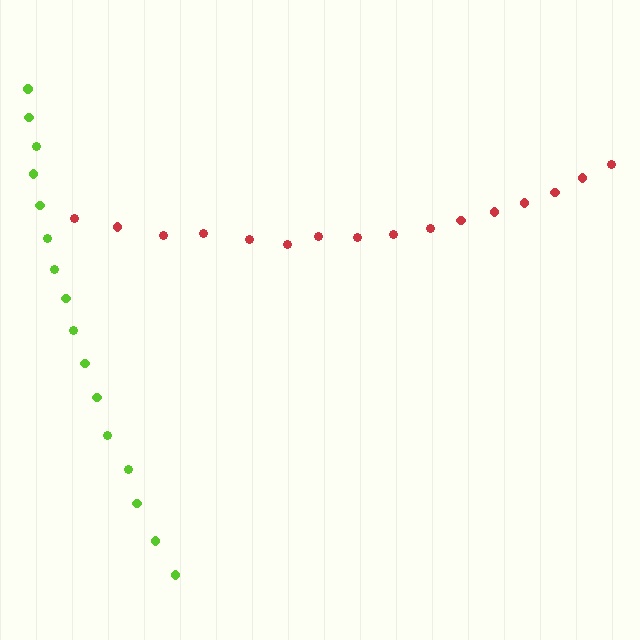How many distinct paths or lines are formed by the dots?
There are 2 distinct paths.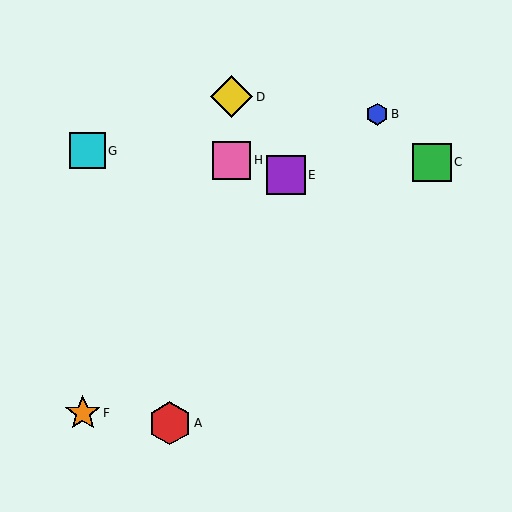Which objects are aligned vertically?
Objects D, H are aligned vertically.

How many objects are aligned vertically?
2 objects (D, H) are aligned vertically.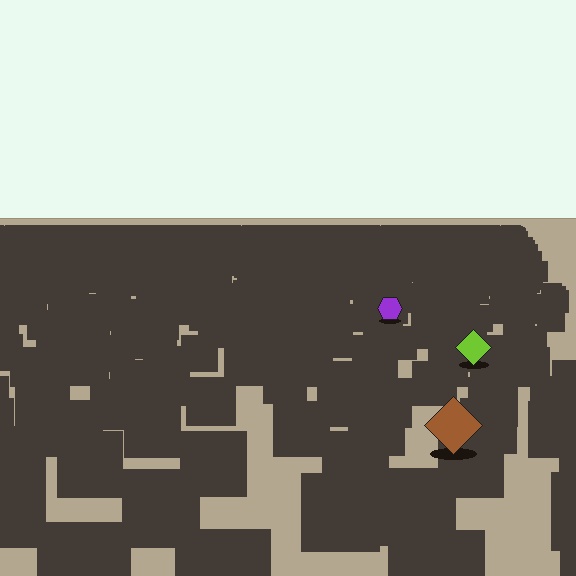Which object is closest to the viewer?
The brown diamond is closest. The texture marks near it are larger and more spread out.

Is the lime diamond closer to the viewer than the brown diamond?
No. The brown diamond is closer — you can tell from the texture gradient: the ground texture is coarser near it.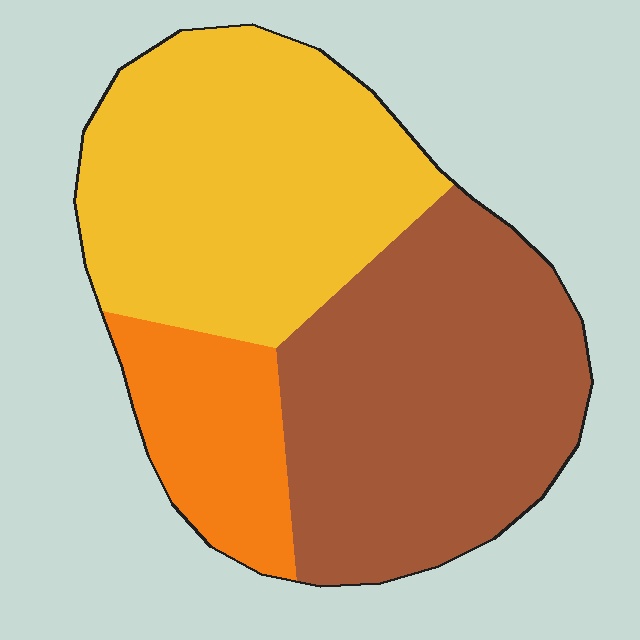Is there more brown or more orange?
Brown.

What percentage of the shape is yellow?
Yellow covers around 40% of the shape.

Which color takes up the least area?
Orange, at roughly 15%.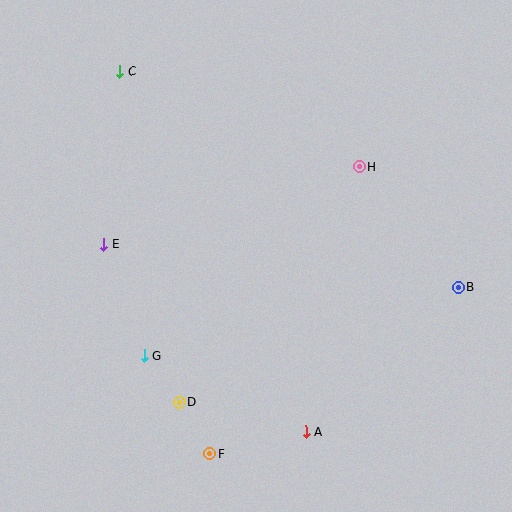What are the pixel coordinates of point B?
Point B is at (458, 287).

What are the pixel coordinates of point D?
Point D is at (179, 402).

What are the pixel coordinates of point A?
Point A is at (306, 432).